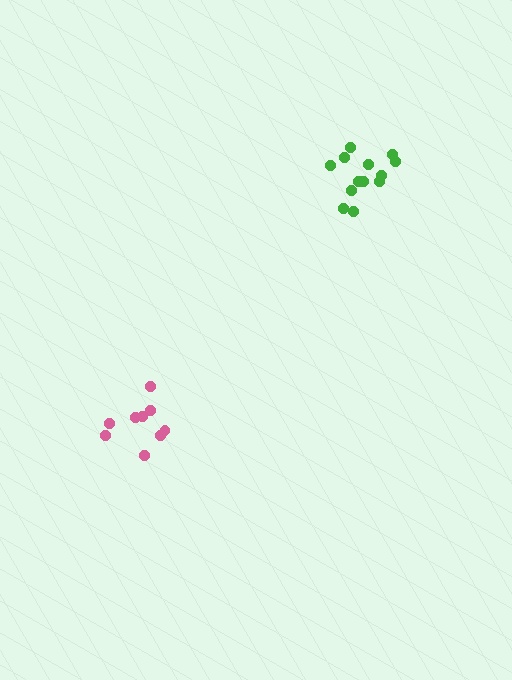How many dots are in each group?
Group 1: 9 dots, Group 2: 13 dots (22 total).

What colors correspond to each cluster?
The clusters are colored: pink, green.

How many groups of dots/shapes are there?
There are 2 groups.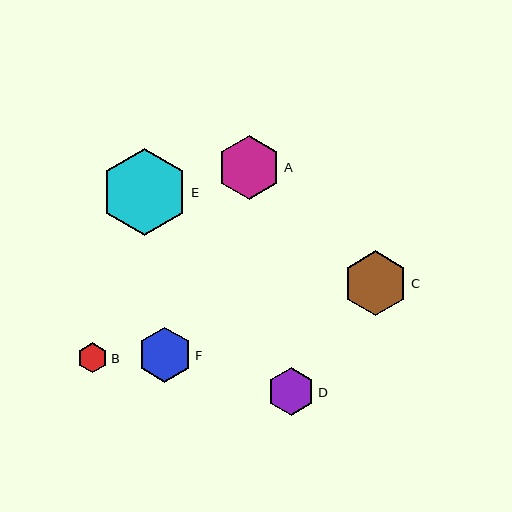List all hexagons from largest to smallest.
From largest to smallest: E, C, A, F, D, B.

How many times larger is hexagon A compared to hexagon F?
Hexagon A is approximately 1.2 times the size of hexagon F.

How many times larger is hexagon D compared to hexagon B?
Hexagon D is approximately 1.6 times the size of hexagon B.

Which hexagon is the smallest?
Hexagon B is the smallest with a size of approximately 30 pixels.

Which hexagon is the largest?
Hexagon E is the largest with a size of approximately 87 pixels.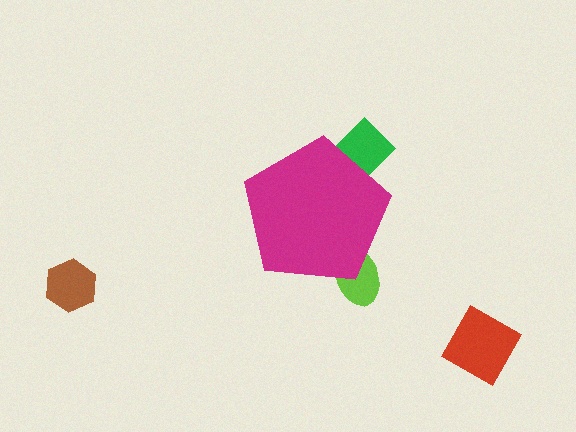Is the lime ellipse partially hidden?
Yes, the lime ellipse is partially hidden behind the magenta pentagon.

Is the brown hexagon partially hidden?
No, the brown hexagon is fully visible.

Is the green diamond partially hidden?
Yes, the green diamond is partially hidden behind the magenta pentagon.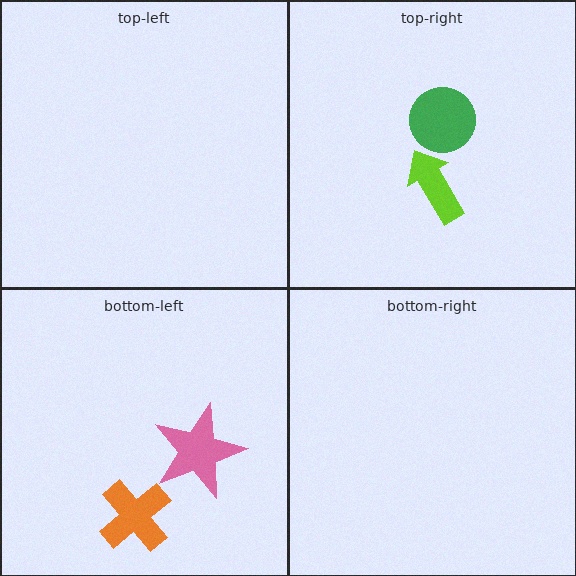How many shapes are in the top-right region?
2.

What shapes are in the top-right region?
The lime arrow, the green circle.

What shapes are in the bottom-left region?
The orange cross, the pink star.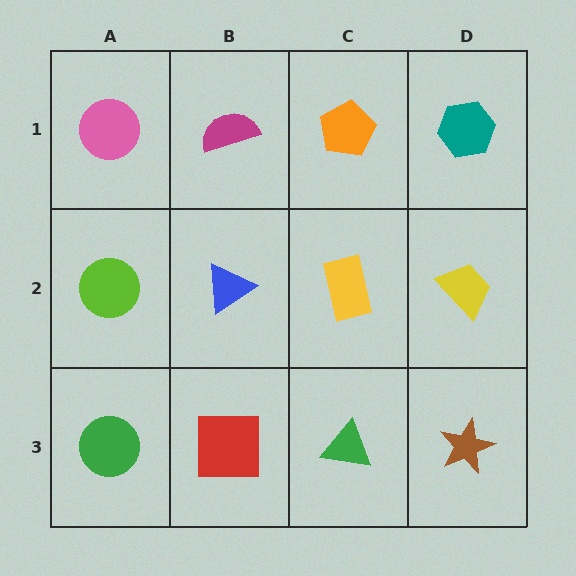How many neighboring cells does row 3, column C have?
3.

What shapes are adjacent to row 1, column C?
A yellow rectangle (row 2, column C), a magenta semicircle (row 1, column B), a teal hexagon (row 1, column D).